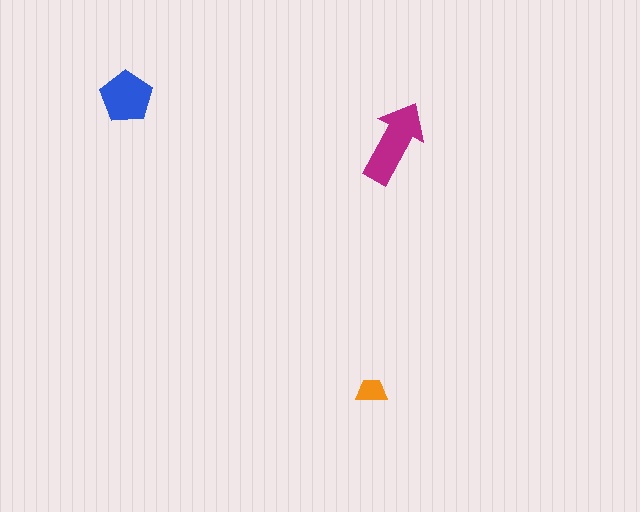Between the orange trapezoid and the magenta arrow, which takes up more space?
The magenta arrow.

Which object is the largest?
The magenta arrow.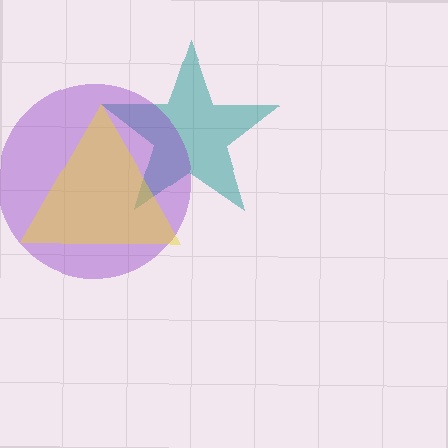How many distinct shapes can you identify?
There are 3 distinct shapes: a teal star, a purple circle, a yellow triangle.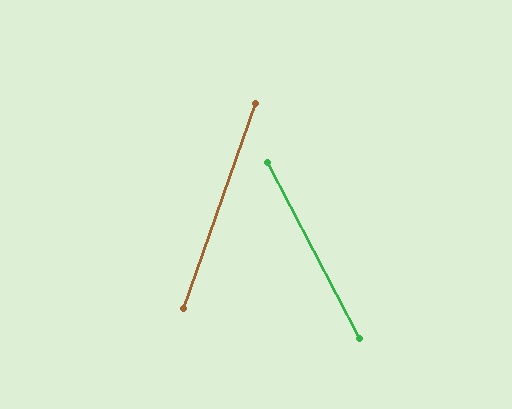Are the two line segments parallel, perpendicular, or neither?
Neither parallel nor perpendicular — they differ by about 47°.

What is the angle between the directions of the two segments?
Approximately 47 degrees.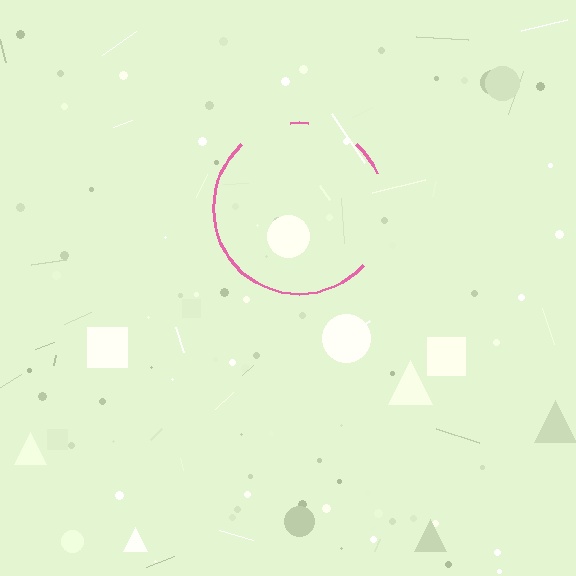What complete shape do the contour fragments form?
The contour fragments form a circle.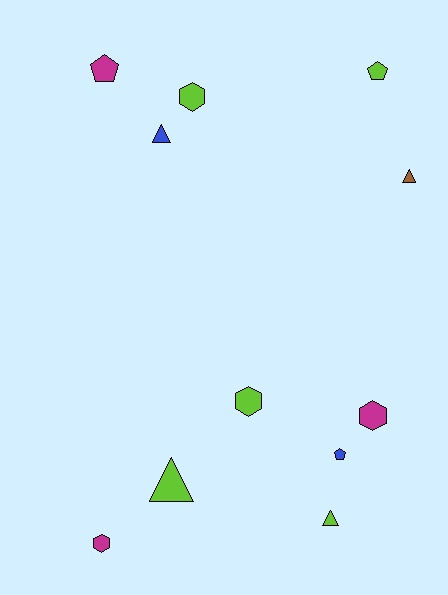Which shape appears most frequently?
Triangle, with 4 objects.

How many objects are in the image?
There are 11 objects.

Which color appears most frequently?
Lime, with 5 objects.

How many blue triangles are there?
There is 1 blue triangle.